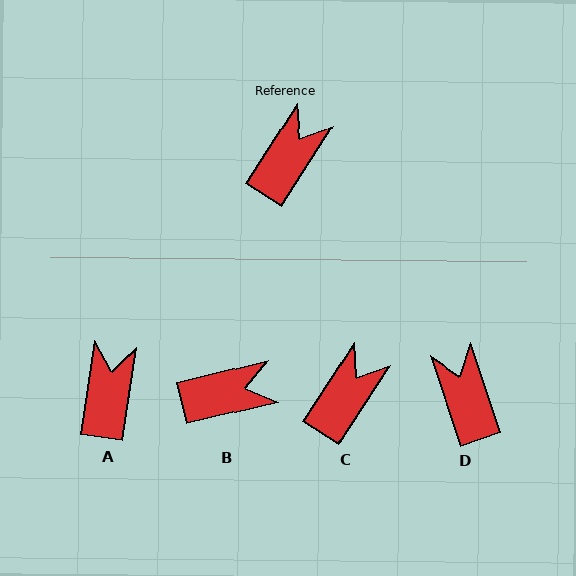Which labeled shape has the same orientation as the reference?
C.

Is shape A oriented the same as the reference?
No, it is off by about 25 degrees.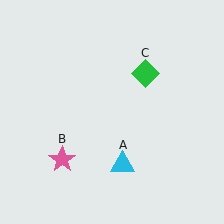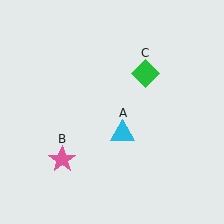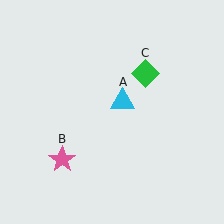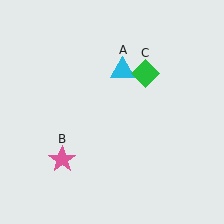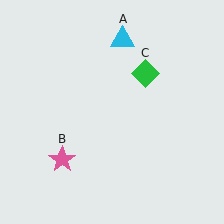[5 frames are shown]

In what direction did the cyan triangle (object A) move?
The cyan triangle (object A) moved up.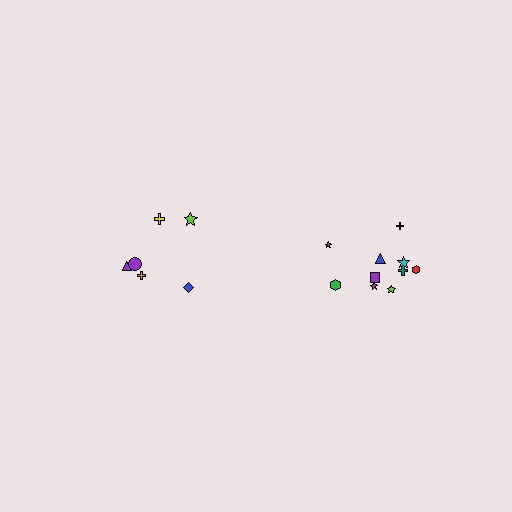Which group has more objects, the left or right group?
The right group.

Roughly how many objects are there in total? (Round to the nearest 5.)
Roughly 15 objects in total.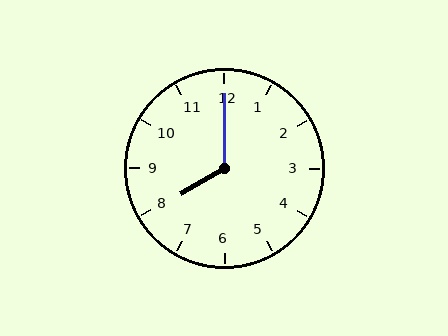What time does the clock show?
8:00.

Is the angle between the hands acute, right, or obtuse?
It is obtuse.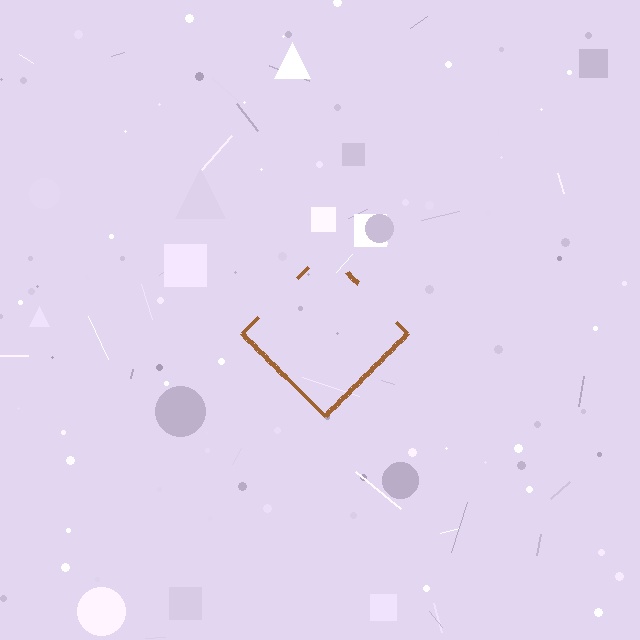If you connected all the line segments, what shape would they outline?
They would outline a diamond.